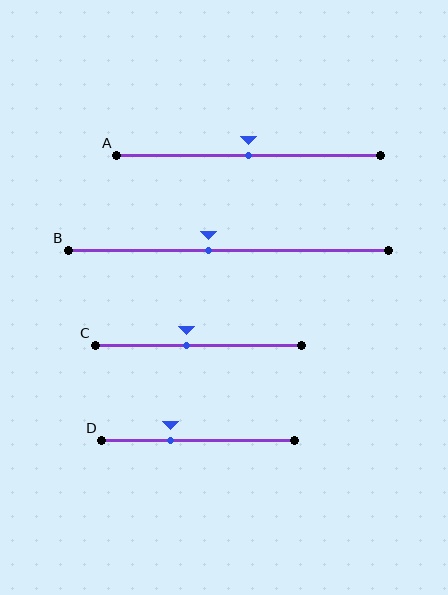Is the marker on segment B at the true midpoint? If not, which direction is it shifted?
No, the marker on segment B is shifted to the left by about 6% of the segment length.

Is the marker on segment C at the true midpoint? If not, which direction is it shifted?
No, the marker on segment C is shifted to the left by about 6% of the segment length.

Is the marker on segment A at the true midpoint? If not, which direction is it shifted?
Yes, the marker on segment A is at the true midpoint.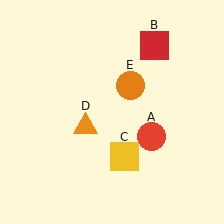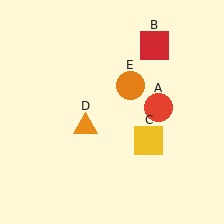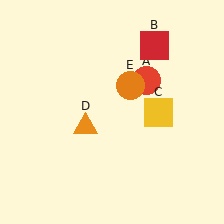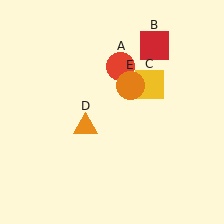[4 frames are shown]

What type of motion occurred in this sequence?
The red circle (object A), yellow square (object C) rotated counterclockwise around the center of the scene.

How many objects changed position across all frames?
2 objects changed position: red circle (object A), yellow square (object C).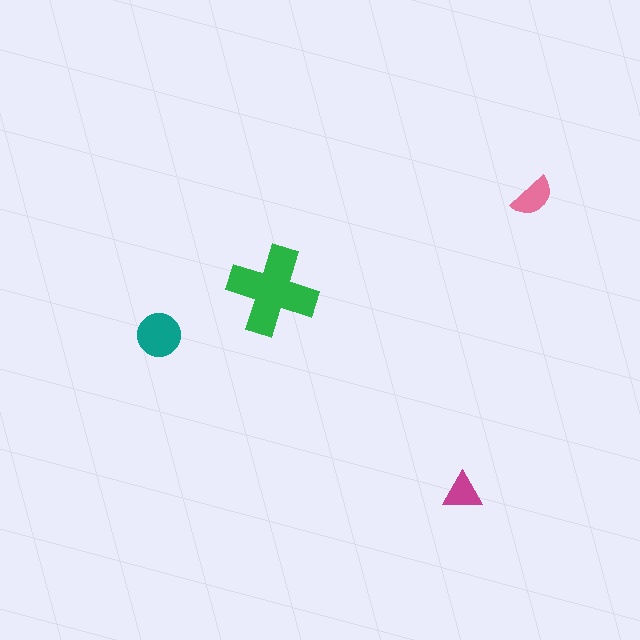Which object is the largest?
The green cross.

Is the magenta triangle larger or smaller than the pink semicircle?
Smaller.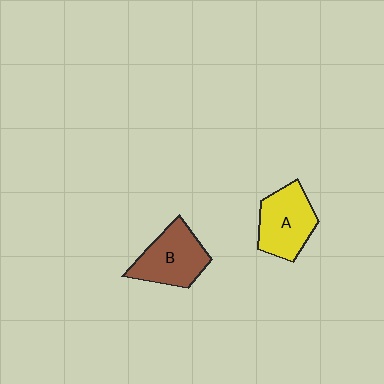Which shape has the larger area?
Shape B (brown).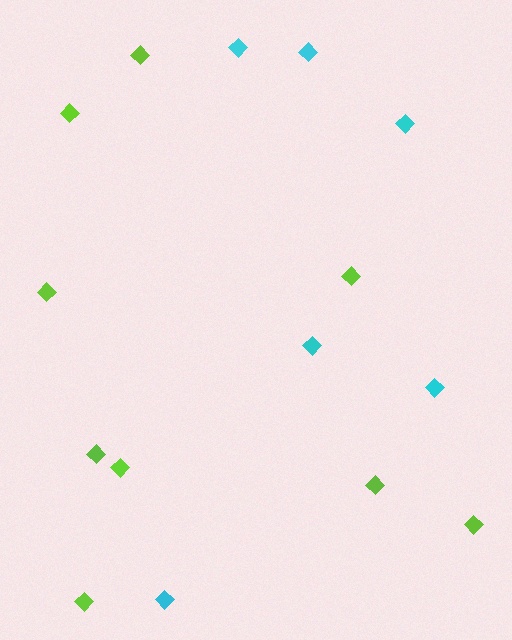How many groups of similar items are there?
There are 2 groups: one group of lime diamonds (9) and one group of cyan diamonds (6).